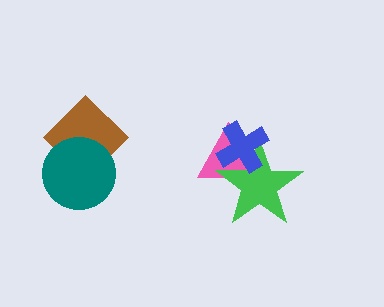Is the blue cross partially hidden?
No, no other shape covers it.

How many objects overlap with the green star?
2 objects overlap with the green star.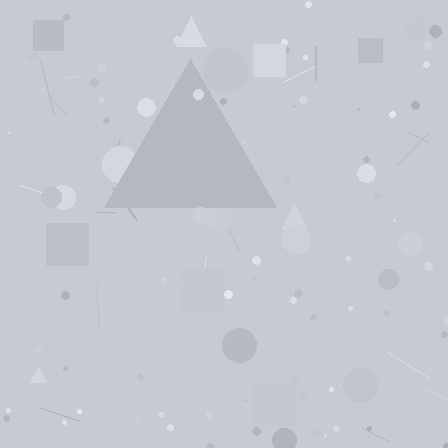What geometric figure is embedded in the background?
A triangle is embedded in the background.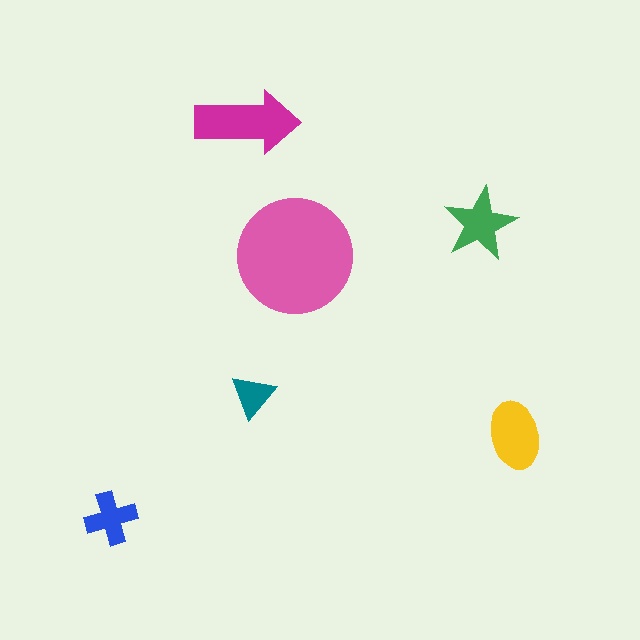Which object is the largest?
The pink circle.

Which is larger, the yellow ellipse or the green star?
The yellow ellipse.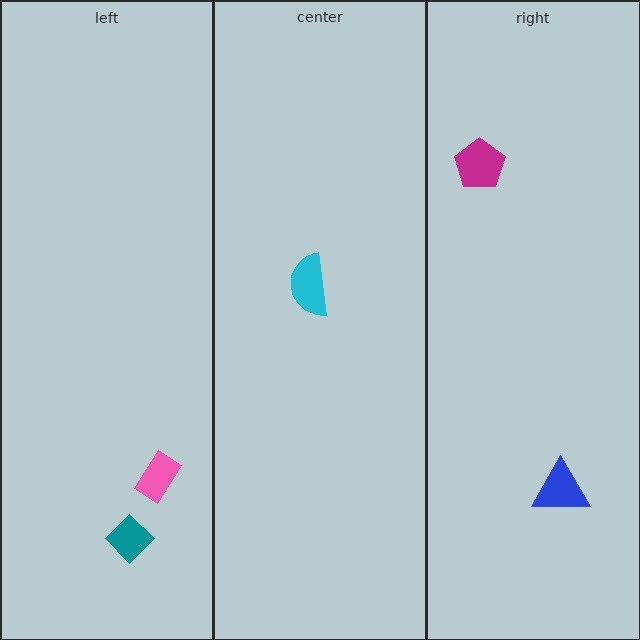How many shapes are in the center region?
1.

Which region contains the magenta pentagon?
The right region.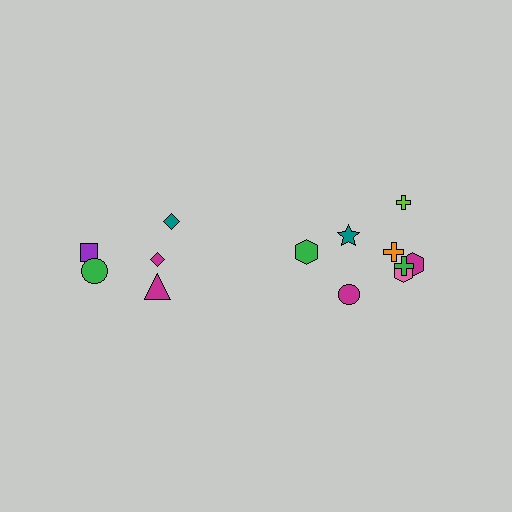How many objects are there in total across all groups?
There are 13 objects.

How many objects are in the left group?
There are 5 objects.